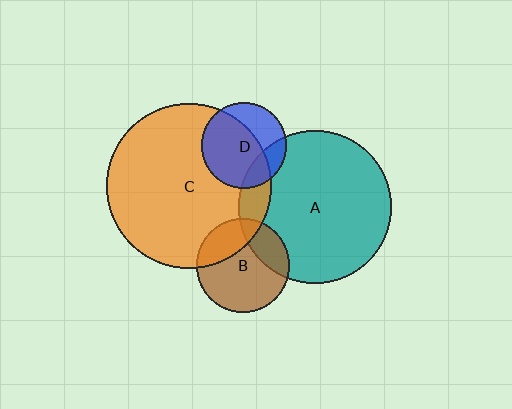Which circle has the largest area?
Circle C (orange).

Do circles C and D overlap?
Yes.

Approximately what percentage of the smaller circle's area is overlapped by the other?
Approximately 65%.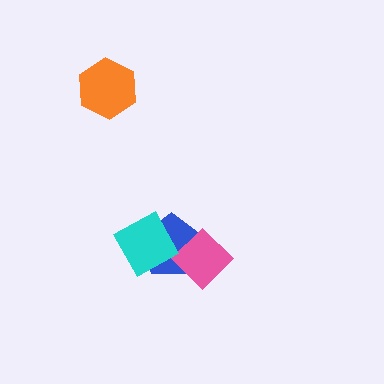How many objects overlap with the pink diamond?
1 object overlaps with the pink diamond.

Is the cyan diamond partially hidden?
No, no other shape covers it.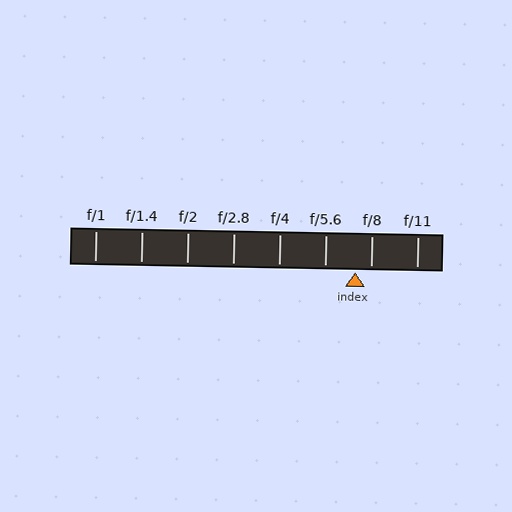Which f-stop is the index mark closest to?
The index mark is closest to f/8.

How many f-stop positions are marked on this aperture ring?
There are 8 f-stop positions marked.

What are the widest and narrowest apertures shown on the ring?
The widest aperture shown is f/1 and the narrowest is f/11.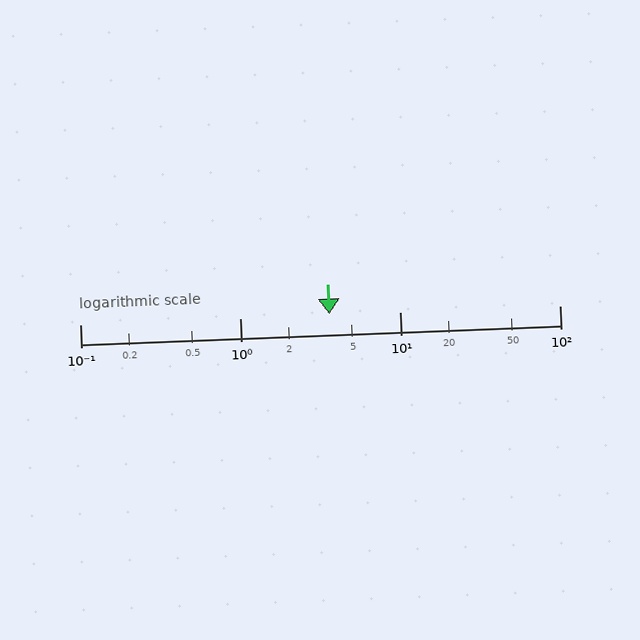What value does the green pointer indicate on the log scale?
The pointer indicates approximately 3.6.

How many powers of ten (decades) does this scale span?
The scale spans 3 decades, from 0.1 to 100.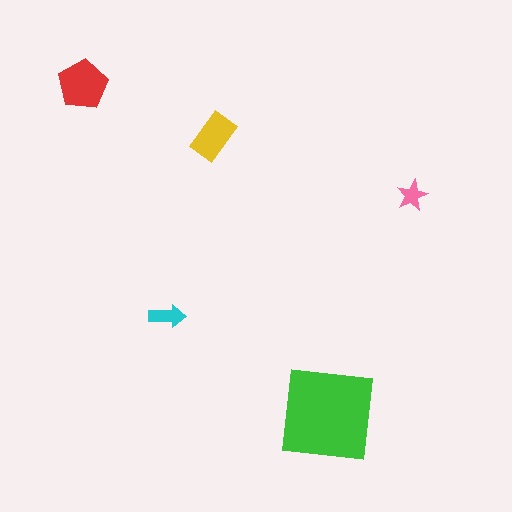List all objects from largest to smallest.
The green square, the red pentagon, the yellow rectangle, the cyan arrow, the pink star.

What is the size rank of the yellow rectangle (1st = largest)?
3rd.